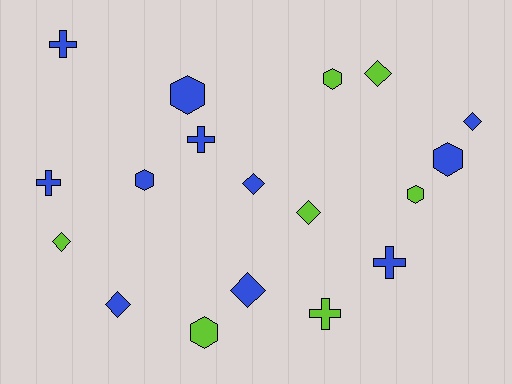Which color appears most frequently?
Blue, with 11 objects.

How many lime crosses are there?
There is 1 lime cross.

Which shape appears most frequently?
Diamond, with 7 objects.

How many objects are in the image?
There are 18 objects.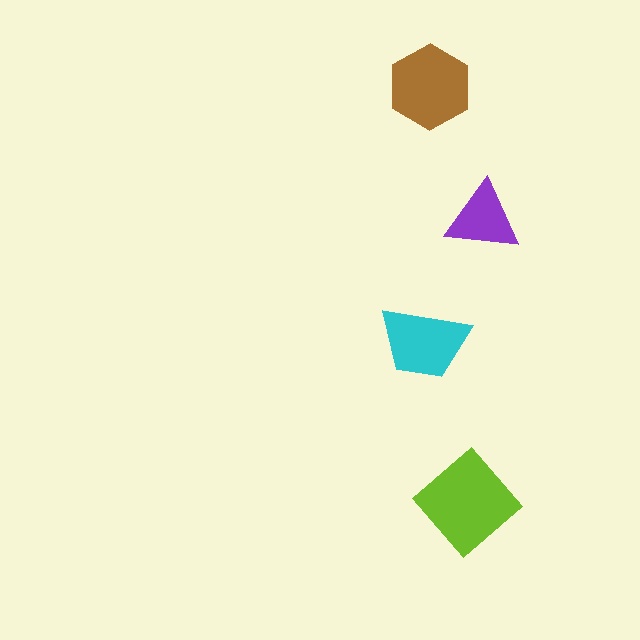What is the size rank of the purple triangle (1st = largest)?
4th.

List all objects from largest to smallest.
The lime diamond, the brown hexagon, the cyan trapezoid, the purple triangle.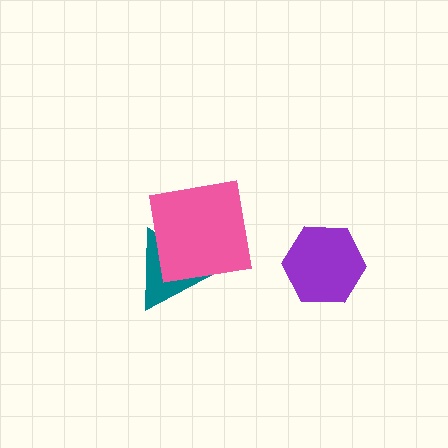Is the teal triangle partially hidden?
Yes, it is partially covered by another shape.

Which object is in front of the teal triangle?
The pink square is in front of the teal triangle.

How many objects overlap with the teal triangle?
1 object overlaps with the teal triangle.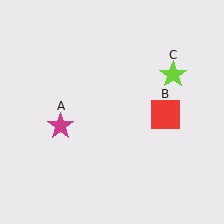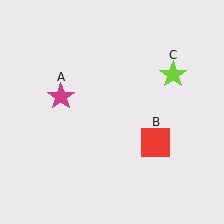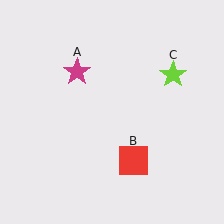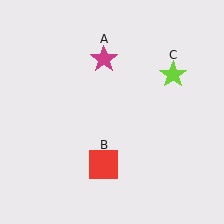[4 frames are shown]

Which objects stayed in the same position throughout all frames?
Lime star (object C) remained stationary.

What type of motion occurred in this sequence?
The magenta star (object A), red square (object B) rotated clockwise around the center of the scene.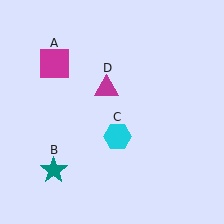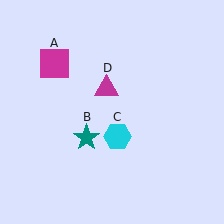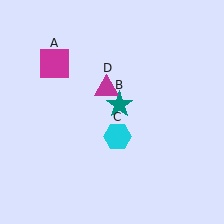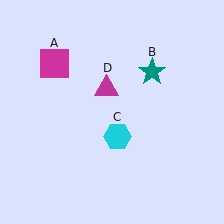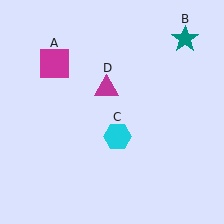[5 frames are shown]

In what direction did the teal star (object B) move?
The teal star (object B) moved up and to the right.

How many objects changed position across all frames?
1 object changed position: teal star (object B).